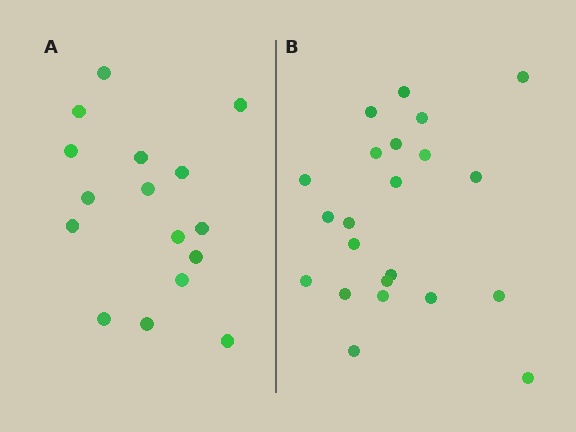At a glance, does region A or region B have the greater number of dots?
Region B (the right region) has more dots.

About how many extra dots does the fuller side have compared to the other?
Region B has about 6 more dots than region A.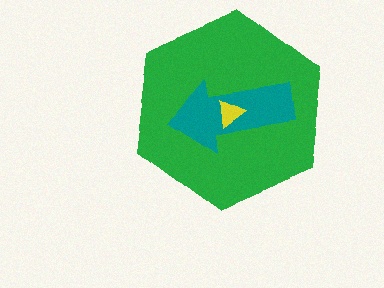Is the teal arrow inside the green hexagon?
Yes.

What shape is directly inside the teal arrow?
The yellow triangle.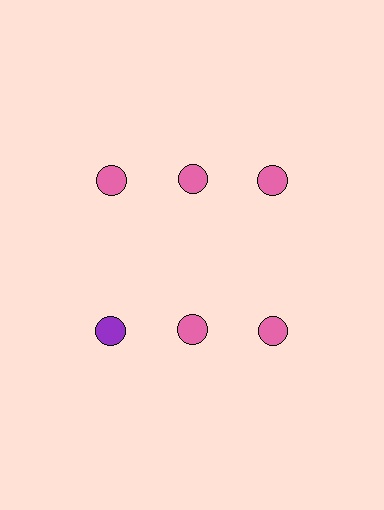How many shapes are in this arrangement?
There are 6 shapes arranged in a grid pattern.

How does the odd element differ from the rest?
It has a different color: purple instead of pink.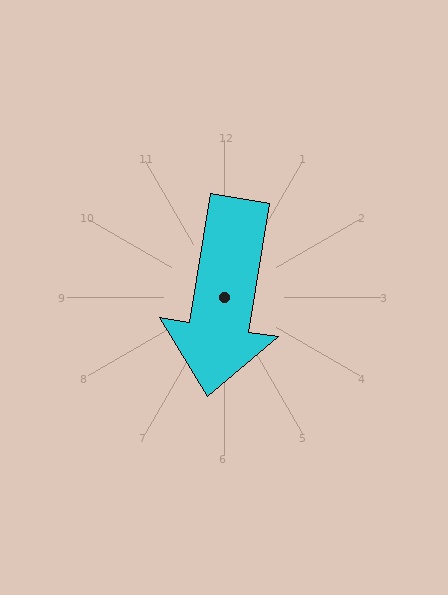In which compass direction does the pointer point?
South.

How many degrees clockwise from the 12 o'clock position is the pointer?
Approximately 189 degrees.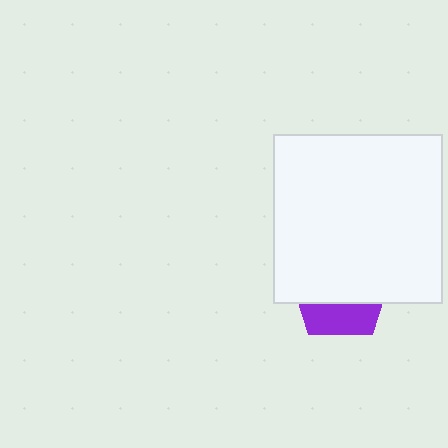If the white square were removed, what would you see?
You would see the complete purple pentagon.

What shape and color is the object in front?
The object in front is a white square.